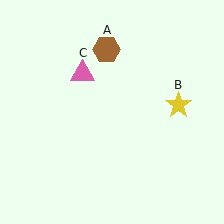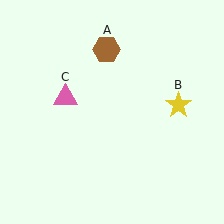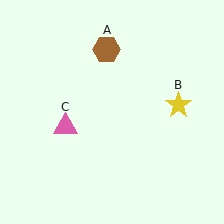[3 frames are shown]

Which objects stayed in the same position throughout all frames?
Brown hexagon (object A) and yellow star (object B) remained stationary.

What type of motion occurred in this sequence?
The pink triangle (object C) rotated counterclockwise around the center of the scene.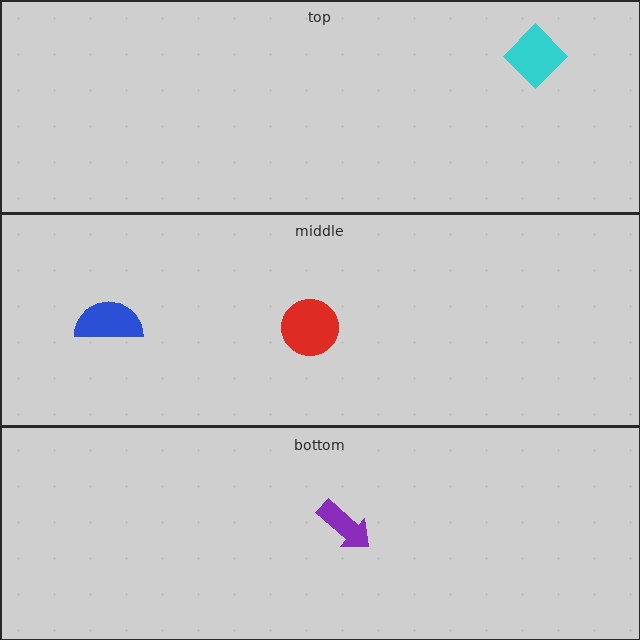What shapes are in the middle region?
The red circle, the blue semicircle.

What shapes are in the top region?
The cyan diamond.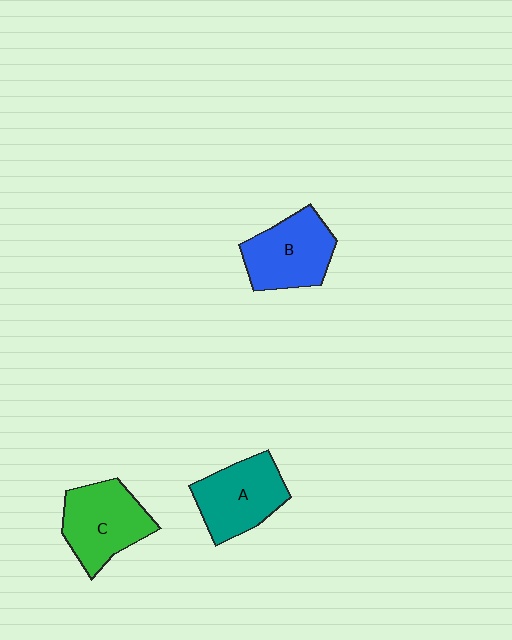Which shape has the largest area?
Shape C (green).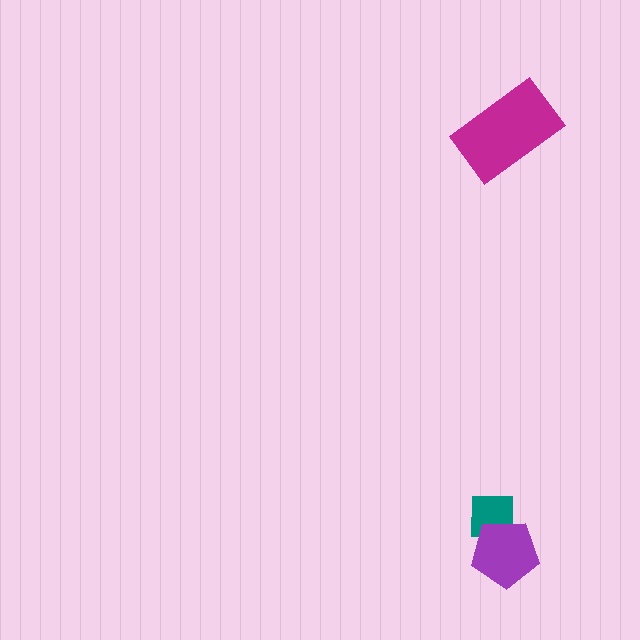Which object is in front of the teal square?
The purple pentagon is in front of the teal square.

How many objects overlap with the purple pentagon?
1 object overlaps with the purple pentagon.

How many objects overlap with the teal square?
1 object overlaps with the teal square.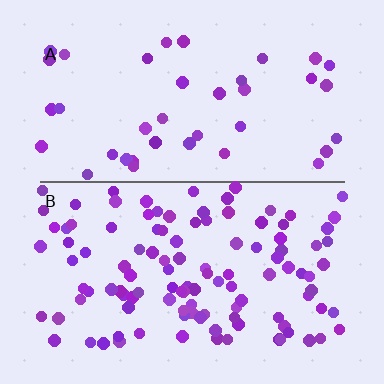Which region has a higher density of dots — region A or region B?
B (the bottom).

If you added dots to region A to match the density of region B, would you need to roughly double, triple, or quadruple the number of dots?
Approximately triple.